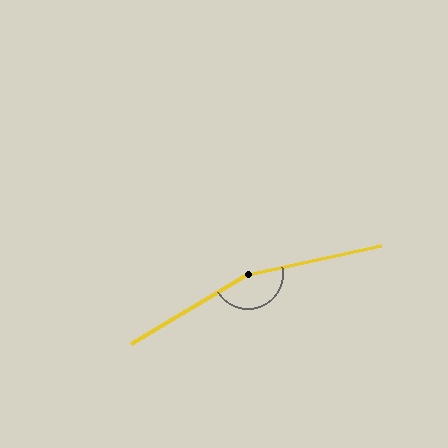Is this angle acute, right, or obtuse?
It is obtuse.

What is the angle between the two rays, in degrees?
Approximately 161 degrees.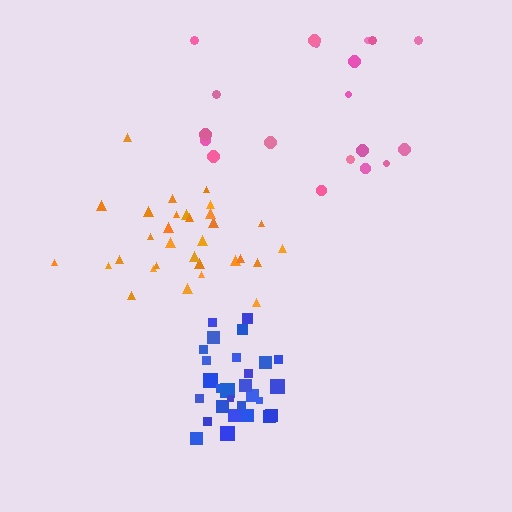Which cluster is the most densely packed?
Blue.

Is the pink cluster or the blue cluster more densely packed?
Blue.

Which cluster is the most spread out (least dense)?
Pink.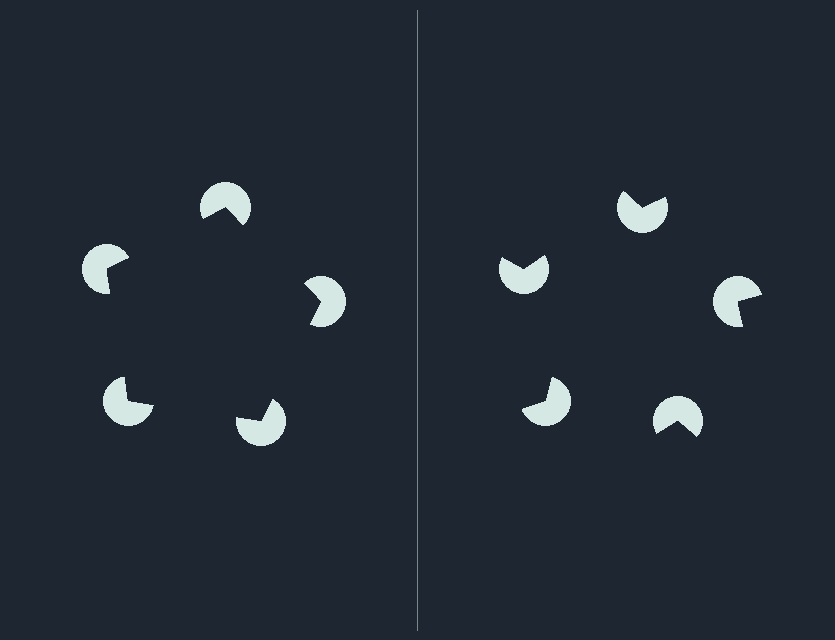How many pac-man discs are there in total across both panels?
10 — 5 on each side.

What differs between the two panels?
The pac-man discs are positioned identically on both sides; only the wedge orientations differ. On the left they align to a pentagon; on the right they are misaligned.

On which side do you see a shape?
An illusory pentagon appears on the left side. On the right side the wedge cuts are rotated, so no coherent shape forms.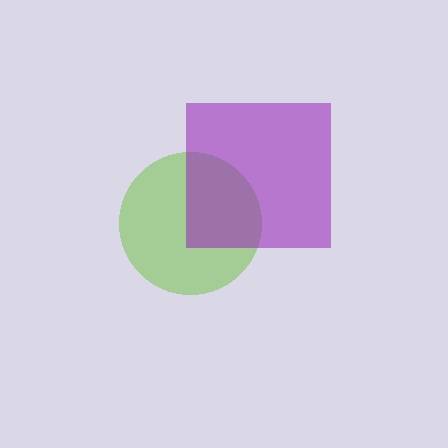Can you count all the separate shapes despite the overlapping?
Yes, there are 2 separate shapes.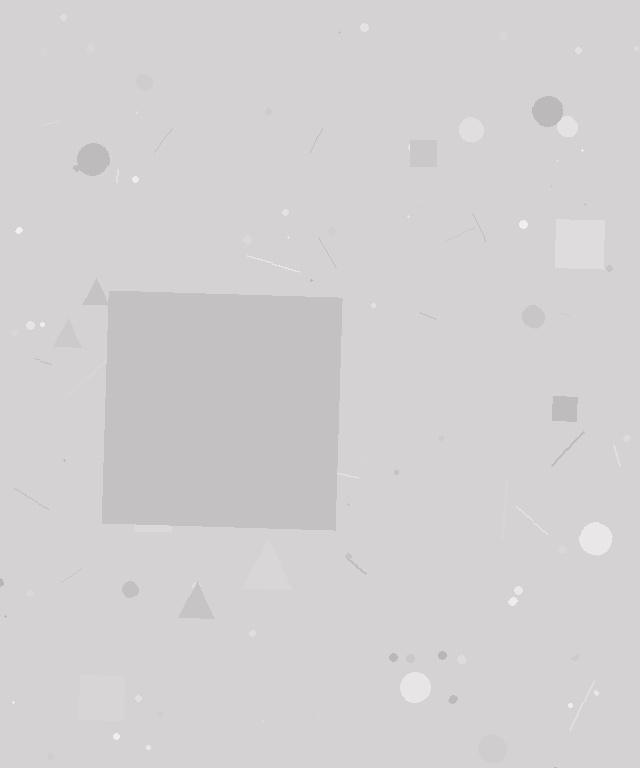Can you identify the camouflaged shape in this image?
The camouflaged shape is a square.